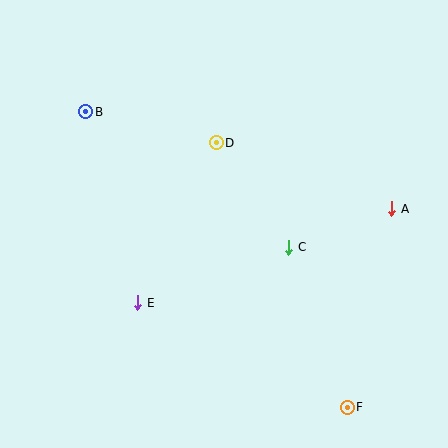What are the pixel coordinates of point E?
Point E is at (138, 303).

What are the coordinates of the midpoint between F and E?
The midpoint between F and E is at (243, 355).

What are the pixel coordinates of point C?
Point C is at (289, 247).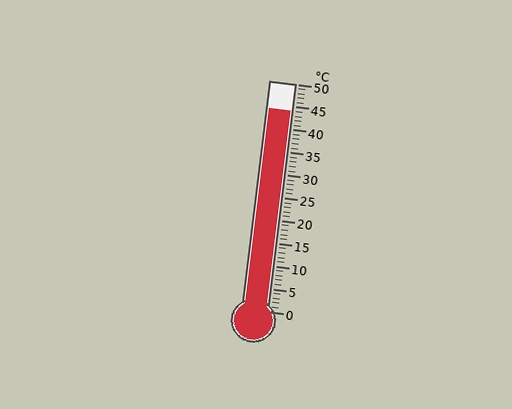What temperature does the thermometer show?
The thermometer shows approximately 44°C.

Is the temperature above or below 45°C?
The temperature is below 45°C.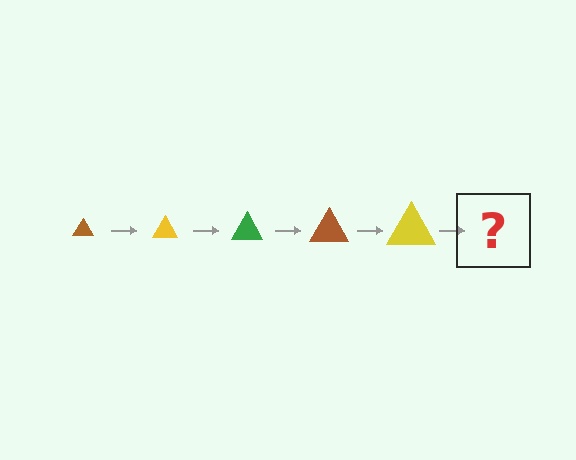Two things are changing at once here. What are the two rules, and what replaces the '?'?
The two rules are that the triangle grows larger each step and the color cycles through brown, yellow, and green. The '?' should be a green triangle, larger than the previous one.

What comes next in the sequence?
The next element should be a green triangle, larger than the previous one.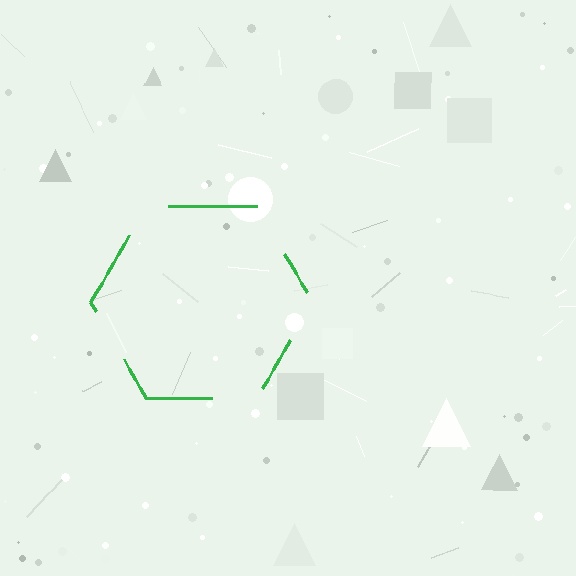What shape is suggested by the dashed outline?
The dashed outline suggests a hexagon.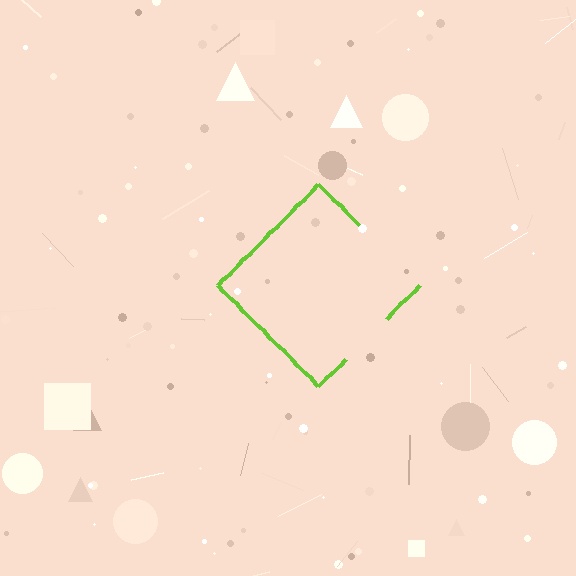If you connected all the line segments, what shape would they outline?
They would outline a diamond.